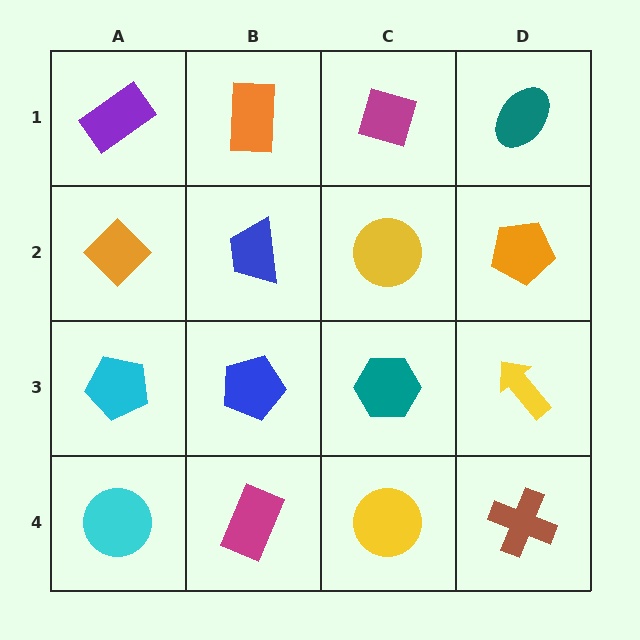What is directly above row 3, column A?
An orange diamond.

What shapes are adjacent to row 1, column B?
A blue trapezoid (row 2, column B), a purple rectangle (row 1, column A), a magenta diamond (row 1, column C).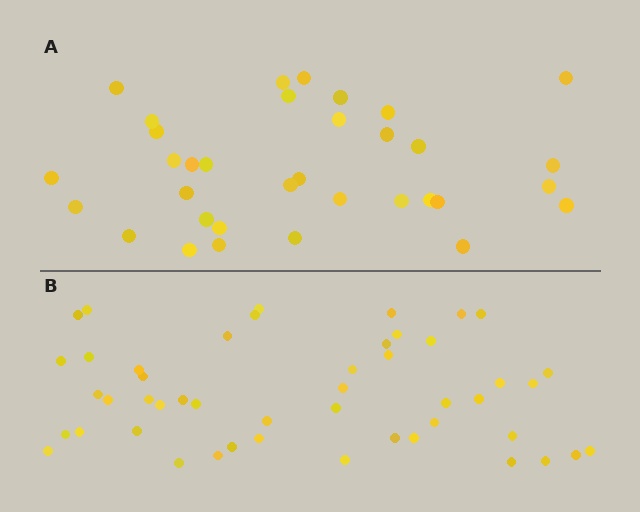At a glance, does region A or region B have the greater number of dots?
Region B (the bottom region) has more dots.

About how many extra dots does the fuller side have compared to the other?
Region B has approximately 15 more dots than region A.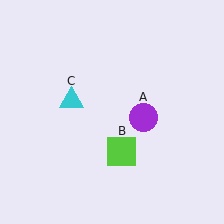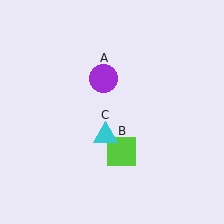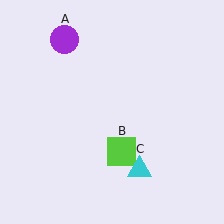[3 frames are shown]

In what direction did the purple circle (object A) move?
The purple circle (object A) moved up and to the left.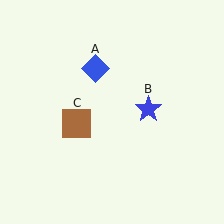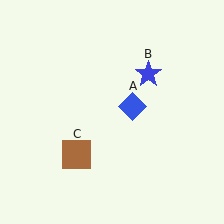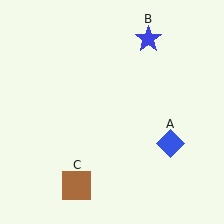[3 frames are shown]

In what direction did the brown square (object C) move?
The brown square (object C) moved down.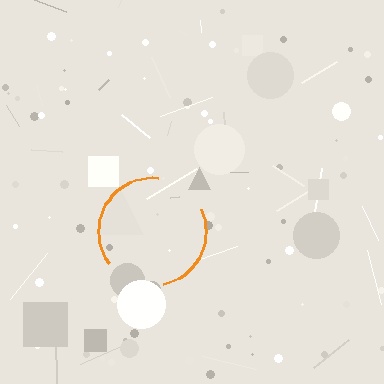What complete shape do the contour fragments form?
The contour fragments form a circle.